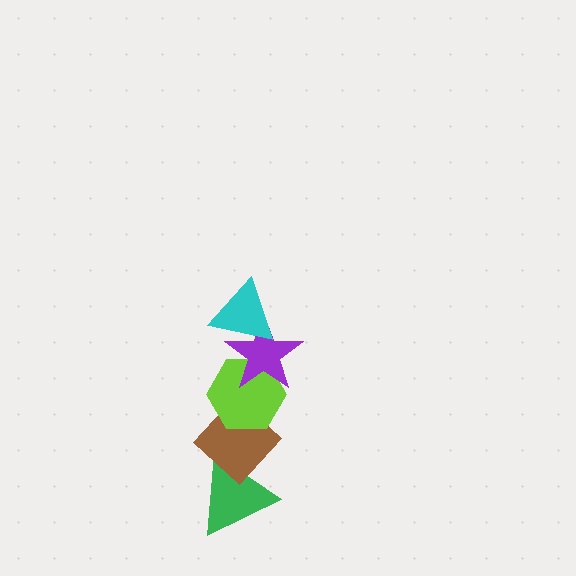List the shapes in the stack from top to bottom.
From top to bottom: the cyan triangle, the purple star, the lime hexagon, the brown diamond, the green triangle.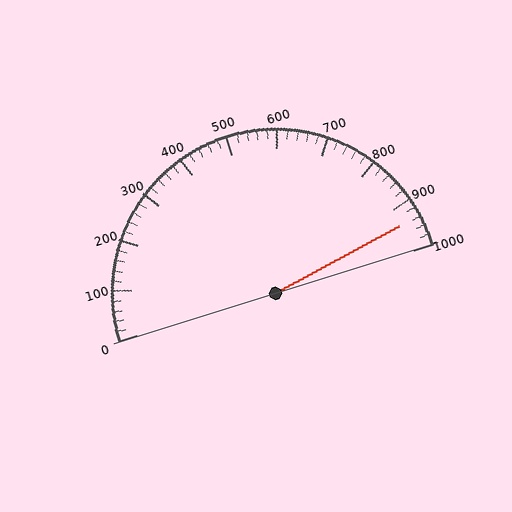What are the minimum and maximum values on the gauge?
The gauge ranges from 0 to 1000.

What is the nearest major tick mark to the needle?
The nearest major tick mark is 900.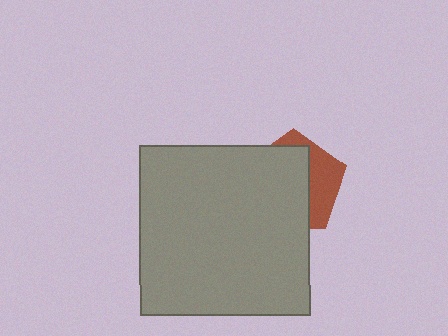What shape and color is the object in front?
The object in front is a gray square.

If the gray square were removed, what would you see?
You would see the complete brown pentagon.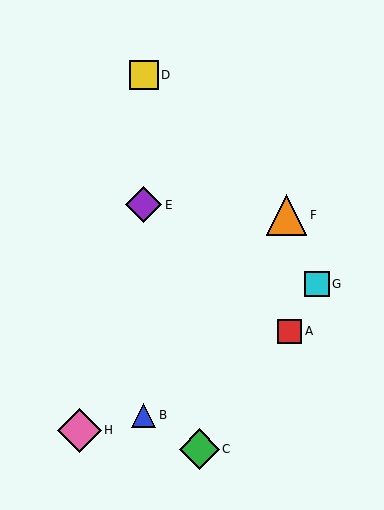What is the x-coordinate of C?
Object C is at x≈199.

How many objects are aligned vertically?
3 objects (B, D, E) are aligned vertically.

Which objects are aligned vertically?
Objects B, D, E are aligned vertically.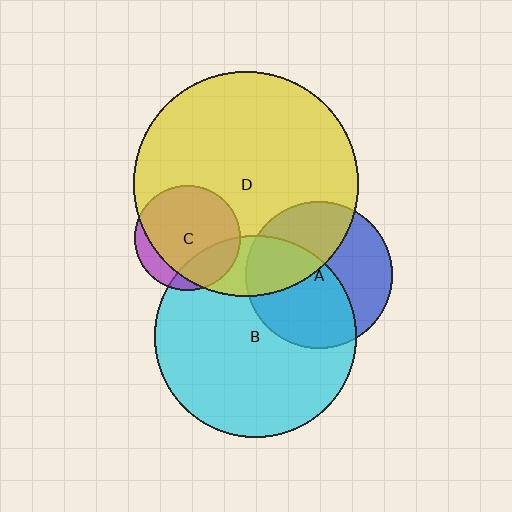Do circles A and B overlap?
Yes.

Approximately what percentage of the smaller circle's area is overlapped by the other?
Approximately 50%.